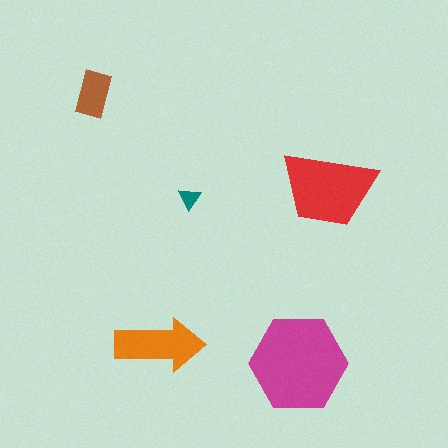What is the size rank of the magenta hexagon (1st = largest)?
1st.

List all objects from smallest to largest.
The teal triangle, the brown rectangle, the orange arrow, the red trapezoid, the magenta hexagon.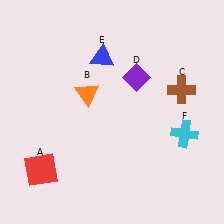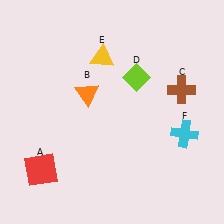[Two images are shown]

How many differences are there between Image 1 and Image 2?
There are 2 differences between the two images.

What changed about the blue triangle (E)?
In Image 1, E is blue. In Image 2, it changed to yellow.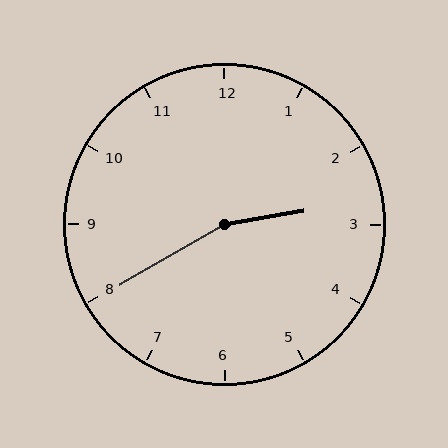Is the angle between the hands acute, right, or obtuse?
It is obtuse.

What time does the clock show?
2:40.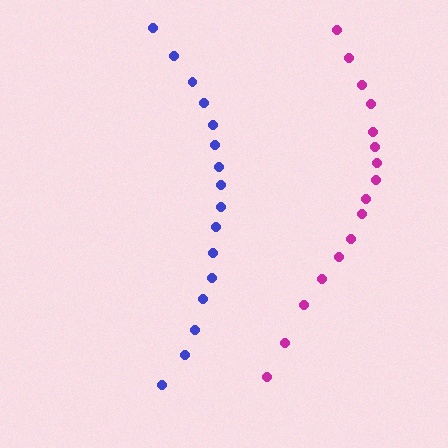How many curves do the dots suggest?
There are 2 distinct paths.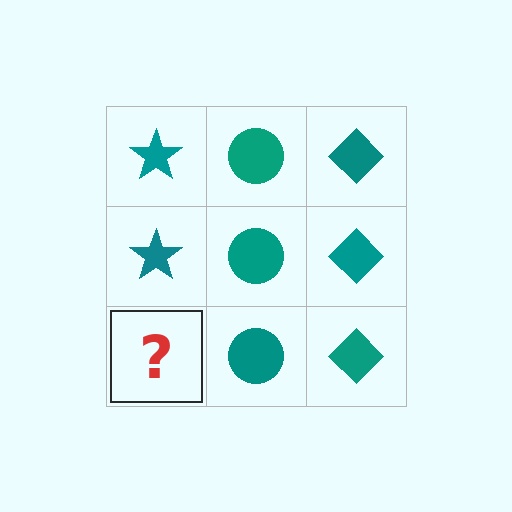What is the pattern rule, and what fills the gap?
The rule is that each column has a consistent shape. The gap should be filled with a teal star.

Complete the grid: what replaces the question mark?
The question mark should be replaced with a teal star.